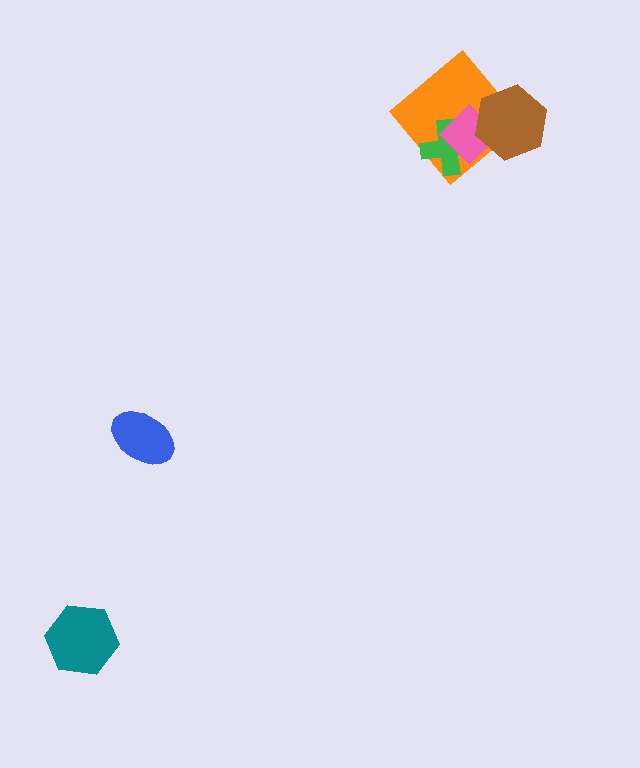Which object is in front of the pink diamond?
The brown hexagon is in front of the pink diamond.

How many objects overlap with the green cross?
2 objects overlap with the green cross.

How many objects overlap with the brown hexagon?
2 objects overlap with the brown hexagon.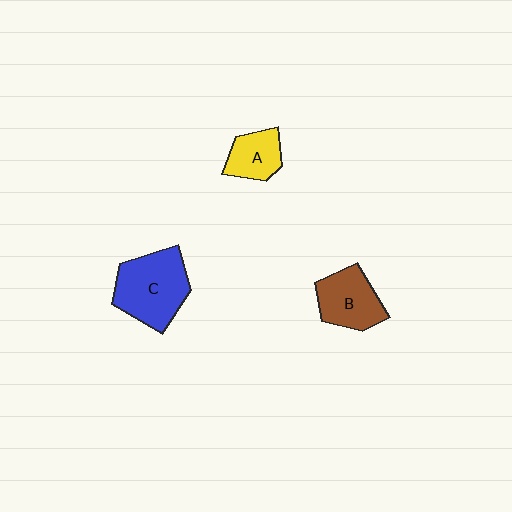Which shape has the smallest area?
Shape A (yellow).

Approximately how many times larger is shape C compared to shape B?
Approximately 1.4 times.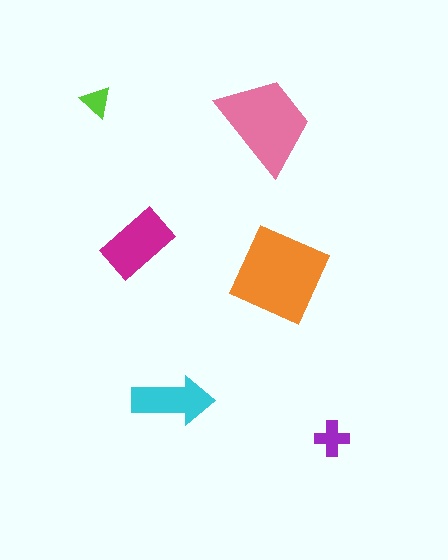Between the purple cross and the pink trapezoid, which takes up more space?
The pink trapezoid.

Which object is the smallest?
The lime triangle.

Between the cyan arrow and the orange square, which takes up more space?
The orange square.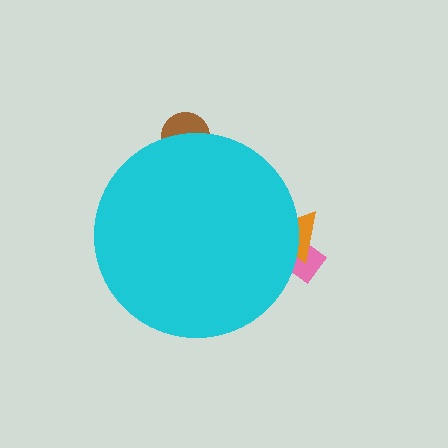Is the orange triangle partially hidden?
Yes, the orange triangle is partially hidden behind the cyan circle.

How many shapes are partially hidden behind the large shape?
3 shapes are partially hidden.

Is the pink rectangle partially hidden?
Yes, the pink rectangle is partially hidden behind the cyan circle.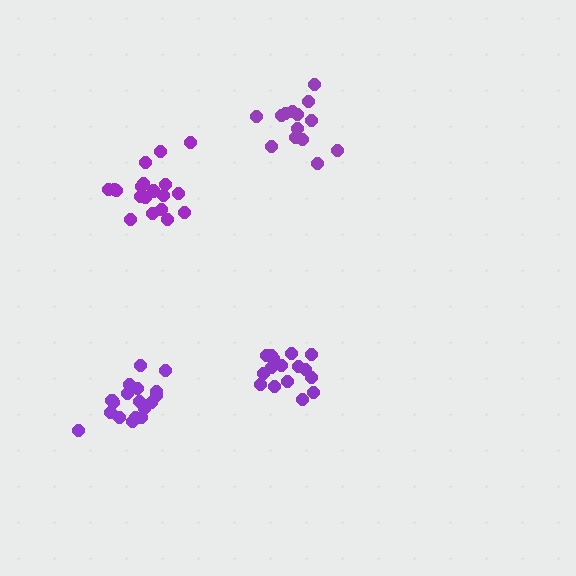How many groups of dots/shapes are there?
There are 4 groups.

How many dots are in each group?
Group 1: 16 dots, Group 2: 14 dots, Group 3: 19 dots, Group 4: 18 dots (67 total).